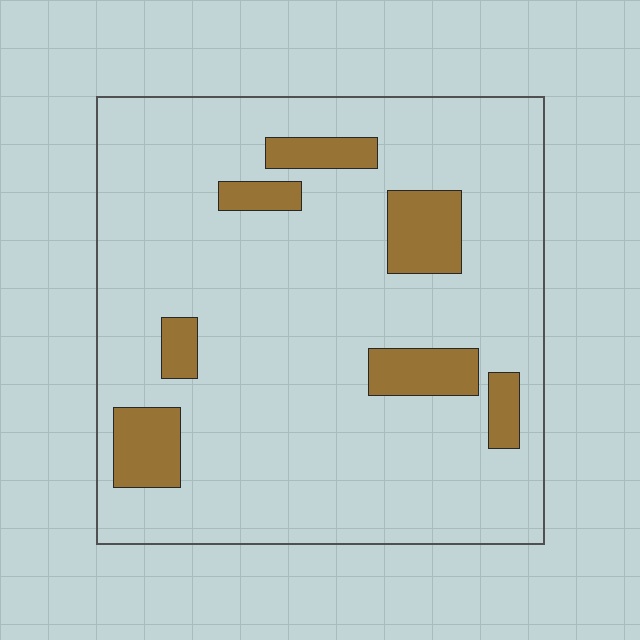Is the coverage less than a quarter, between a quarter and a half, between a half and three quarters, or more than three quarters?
Less than a quarter.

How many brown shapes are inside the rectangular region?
7.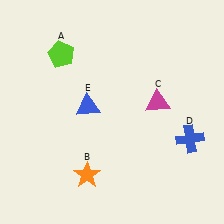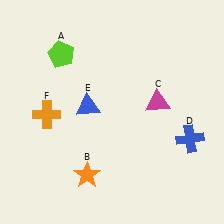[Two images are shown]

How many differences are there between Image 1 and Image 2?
There is 1 difference between the two images.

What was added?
An orange cross (F) was added in Image 2.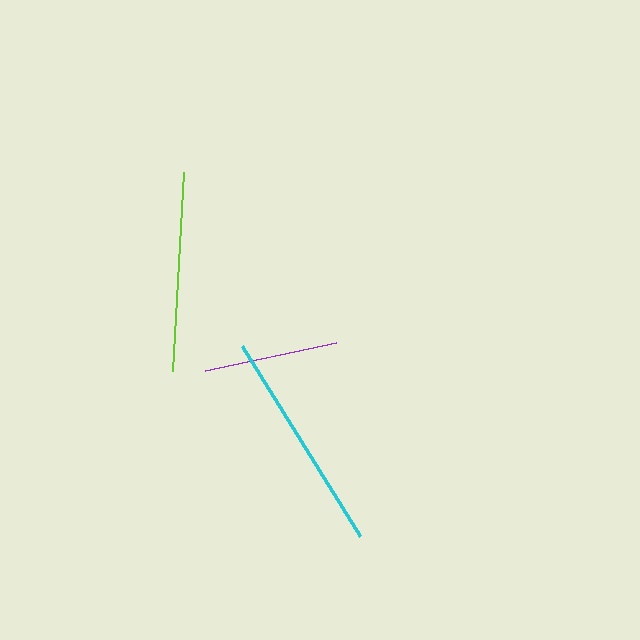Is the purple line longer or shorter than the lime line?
The lime line is longer than the purple line.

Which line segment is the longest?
The cyan line is the longest at approximately 224 pixels.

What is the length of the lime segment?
The lime segment is approximately 200 pixels long.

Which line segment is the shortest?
The purple line is the shortest at approximately 134 pixels.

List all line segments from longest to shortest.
From longest to shortest: cyan, lime, purple.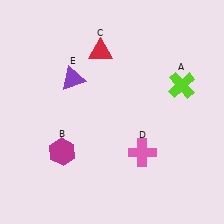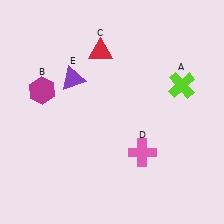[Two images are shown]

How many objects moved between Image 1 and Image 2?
1 object moved between the two images.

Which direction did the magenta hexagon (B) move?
The magenta hexagon (B) moved up.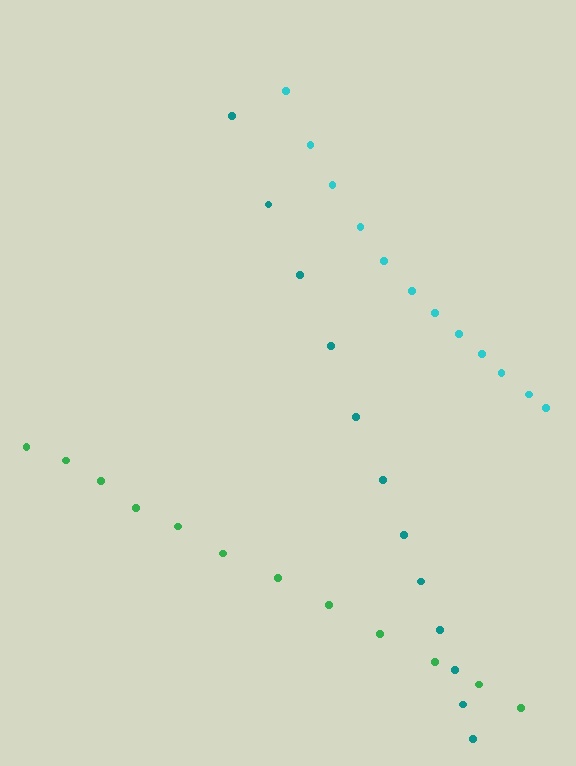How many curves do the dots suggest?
There are 3 distinct paths.